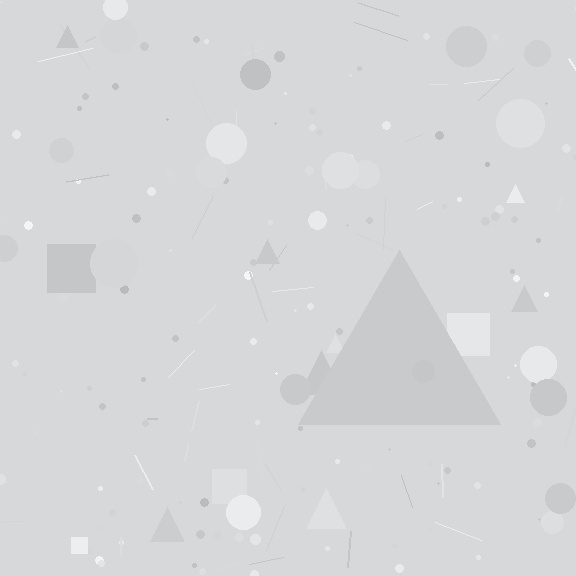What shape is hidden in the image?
A triangle is hidden in the image.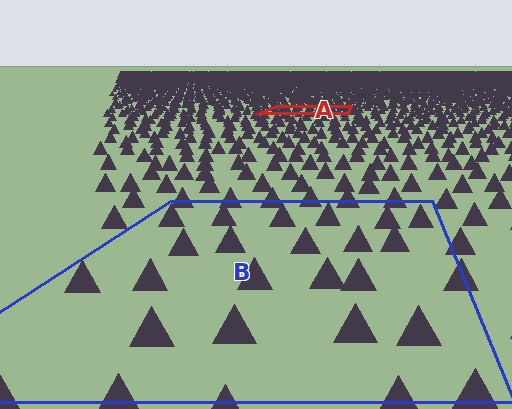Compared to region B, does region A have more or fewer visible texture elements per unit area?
Region A has more texture elements per unit area — they are packed more densely because it is farther away.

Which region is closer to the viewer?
Region B is closer. The texture elements there are larger and more spread out.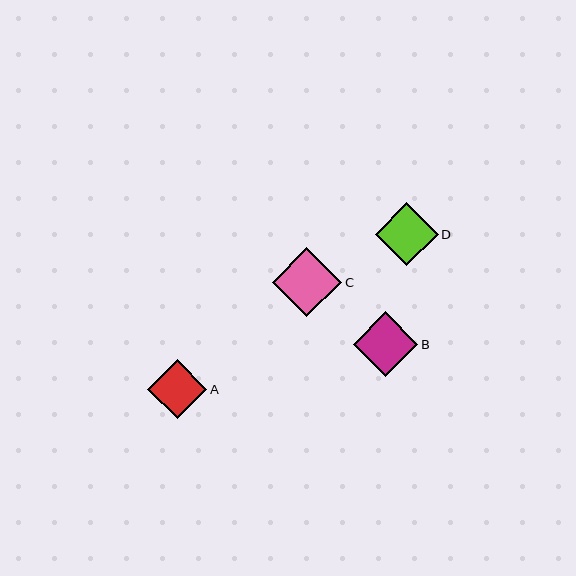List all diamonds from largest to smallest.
From largest to smallest: C, B, D, A.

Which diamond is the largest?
Diamond C is the largest with a size of approximately 70 pixels.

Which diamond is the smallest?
Diamond A is the smallest with a size of approximately 59 pixels.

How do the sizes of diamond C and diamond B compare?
Diamond C and diamond B are approximately the same size.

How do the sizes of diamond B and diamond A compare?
Diamond B and diamond A are approximately the same size.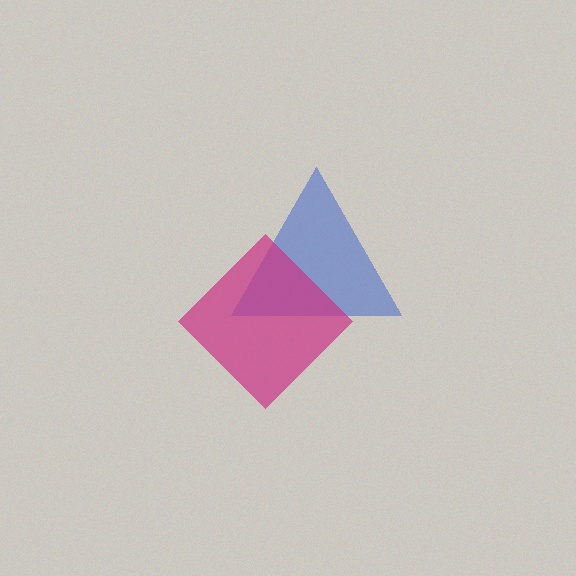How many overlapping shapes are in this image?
There are 2 overlapping shapes in the image.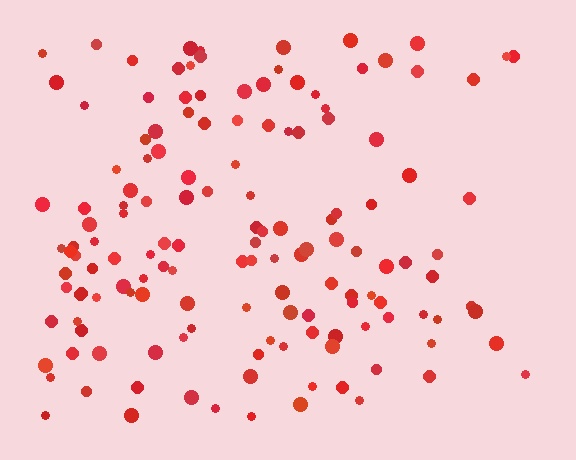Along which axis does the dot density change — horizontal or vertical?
Horizontal.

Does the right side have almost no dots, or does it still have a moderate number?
Still a moderate number, just noticeably fewer than the left.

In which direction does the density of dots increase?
From right to left, with the left side densest.